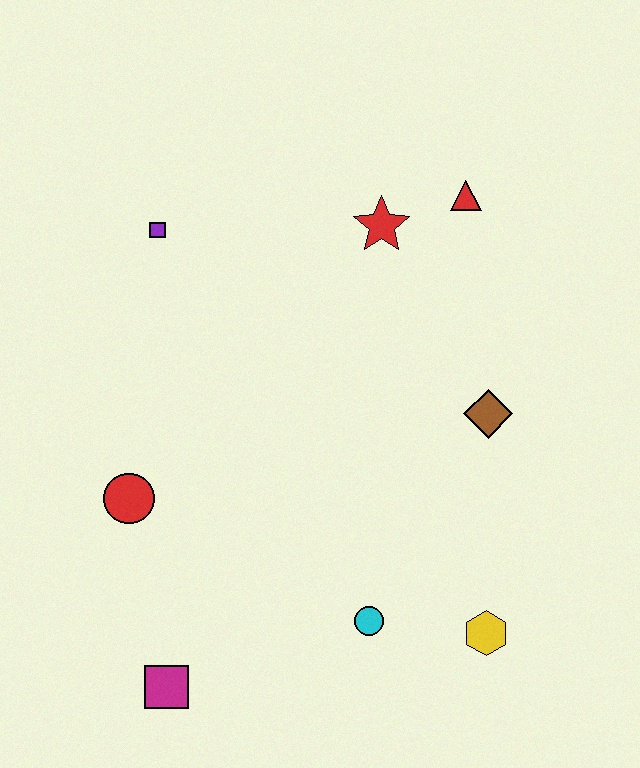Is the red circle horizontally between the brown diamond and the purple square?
No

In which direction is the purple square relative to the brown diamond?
The purple square is to the left of the brown diamond.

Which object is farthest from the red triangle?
The magenta square is farthest from the red triangle.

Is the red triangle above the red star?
Yes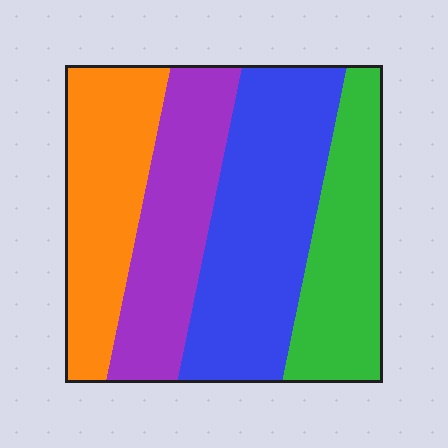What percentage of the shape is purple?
Purple covers 22% of the shape.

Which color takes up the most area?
Blue, at roughly 35%.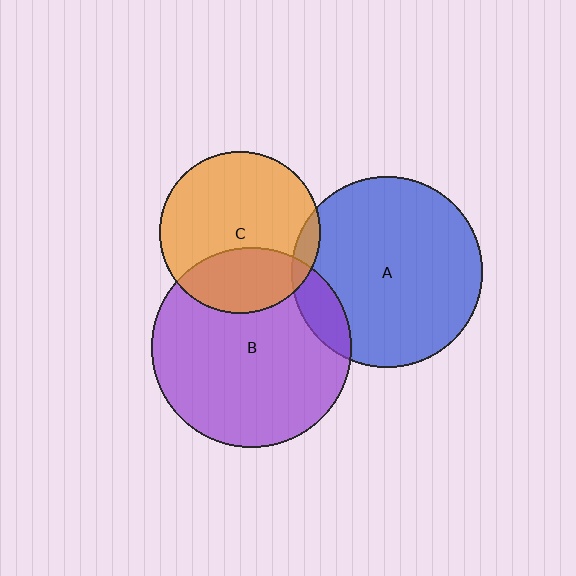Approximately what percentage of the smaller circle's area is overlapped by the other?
Approximately 5%.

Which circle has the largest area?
Circle B (purple).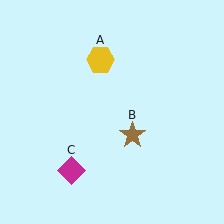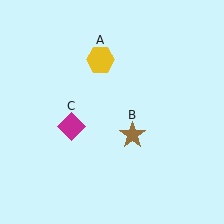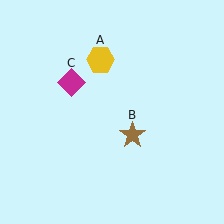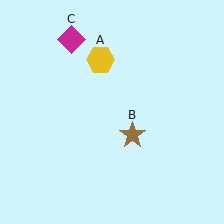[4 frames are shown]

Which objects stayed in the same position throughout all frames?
Yellow hexagon (object A) and brown star (object B) remained stationary.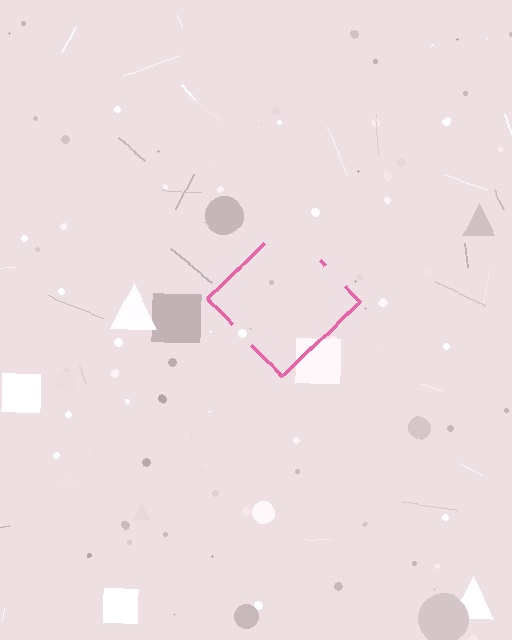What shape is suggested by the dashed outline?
The dashed outline suggests a diamond.